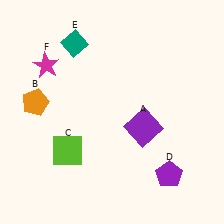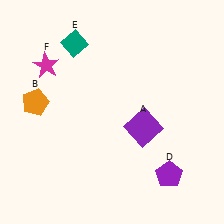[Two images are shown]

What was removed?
The lime square (C) was removed in Image 2.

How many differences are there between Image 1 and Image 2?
There is 1 difference between the two images.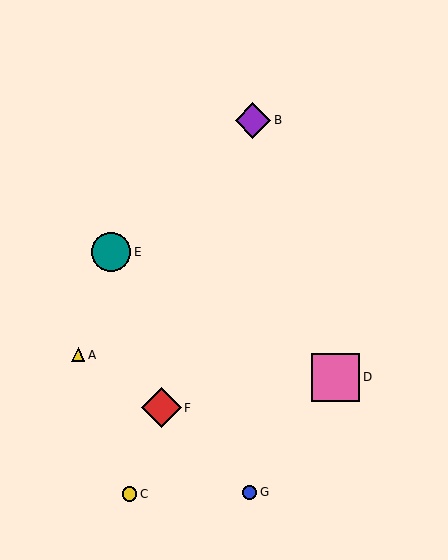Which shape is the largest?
The pink square (labeled D) is the largest.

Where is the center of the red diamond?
The center of the red diamond is at (161, 408).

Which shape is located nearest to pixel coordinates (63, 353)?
The yellow triangle (labeled A) at (78, 355) is nearest to that location.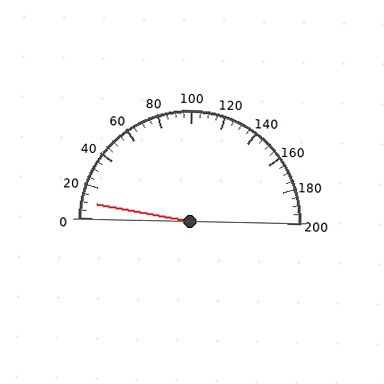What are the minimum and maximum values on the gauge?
The gauge ranges from 0 to 200.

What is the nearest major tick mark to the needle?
The nearest major tick mark is 0.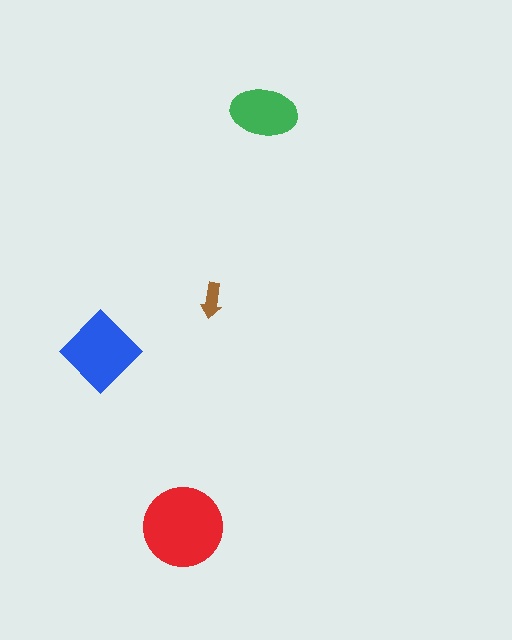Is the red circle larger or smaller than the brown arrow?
Larger.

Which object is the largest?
The red circle.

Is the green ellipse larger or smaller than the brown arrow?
Larger.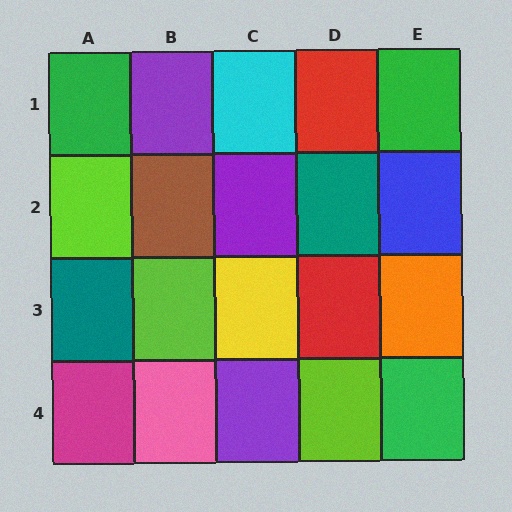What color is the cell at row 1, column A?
Green.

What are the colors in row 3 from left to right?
Teal, lime, yellow, red, orange.